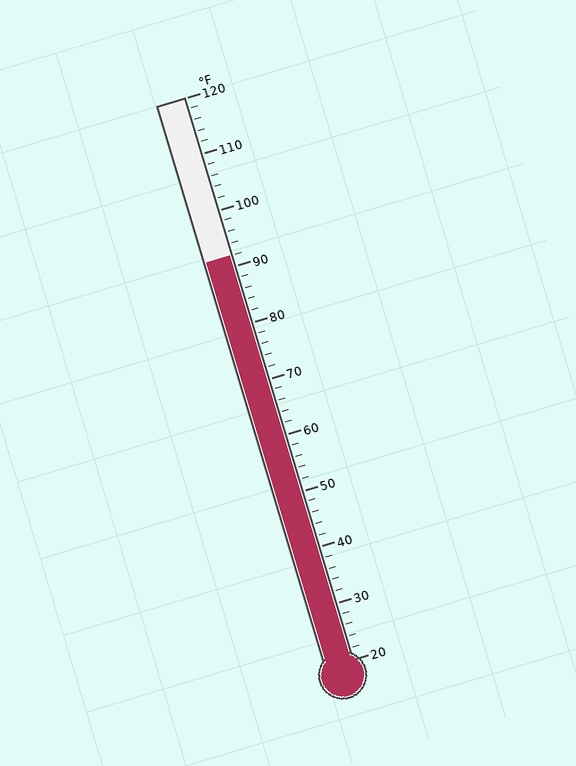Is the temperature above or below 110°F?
The temperature is below 110°F.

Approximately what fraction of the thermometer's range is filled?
The thermometer is filled to approximately 70% of its range.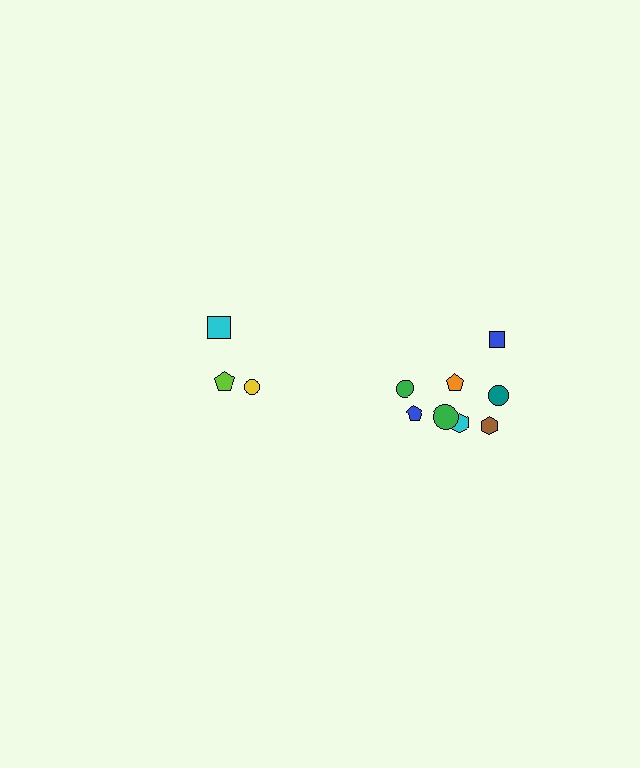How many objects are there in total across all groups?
There are 11 objects.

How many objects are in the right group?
There are 8 objects.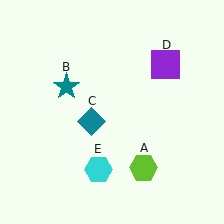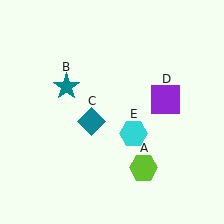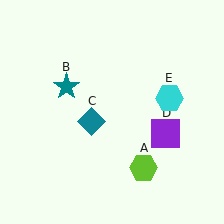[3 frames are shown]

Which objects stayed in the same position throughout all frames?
Lime hexagon (object A) and teal star (object B) and teal diamond (object C) remained stationary.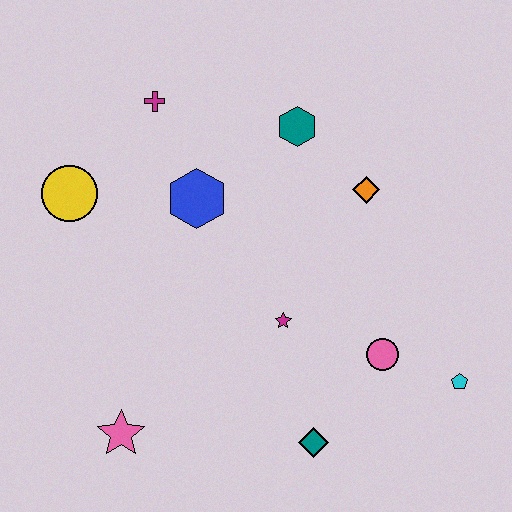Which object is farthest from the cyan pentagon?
The yellow circle is farthest from the cyan pentagon.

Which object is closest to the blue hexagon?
The magenta cross is closest to the blue hexagon.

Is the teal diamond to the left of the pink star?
No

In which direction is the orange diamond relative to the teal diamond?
The orange diamond is above the teal diamond.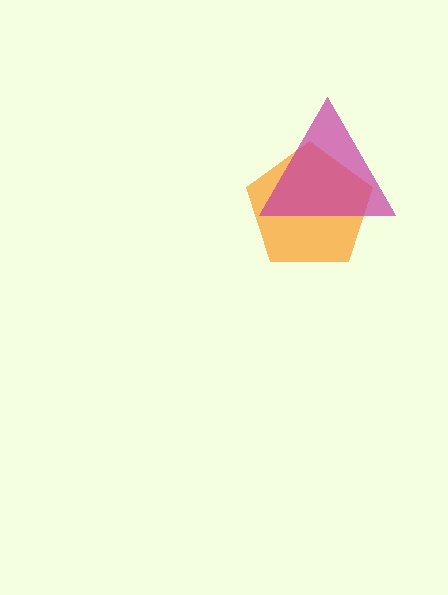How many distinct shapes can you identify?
There are 2 distinct shapes: an orange pentagon, a magenta triangle.